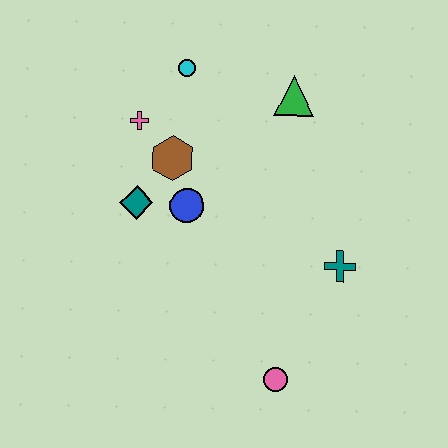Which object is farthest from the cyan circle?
The pink circle is farthest from the cyan circle.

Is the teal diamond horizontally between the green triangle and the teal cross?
No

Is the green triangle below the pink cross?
No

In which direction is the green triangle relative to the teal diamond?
The green triangle is to the right of the teal diamond.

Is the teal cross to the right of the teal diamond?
Yes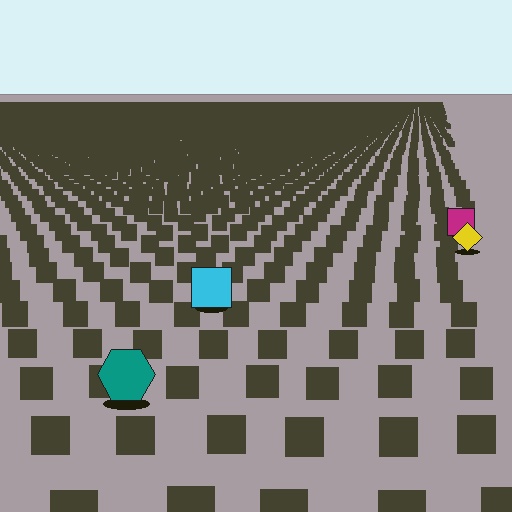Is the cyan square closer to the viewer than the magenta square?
Yes. The cyan square is closer — you can tell from the texture gradient: the ground texture is coarser near it.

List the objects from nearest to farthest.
From nearest to farthest: the teal hexagon, the cyan square, the yellow diamond, the magenta square.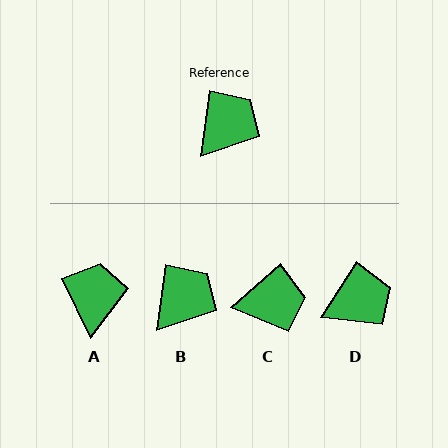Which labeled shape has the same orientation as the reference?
B.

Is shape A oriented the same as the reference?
No, it is off by about 34 degrees.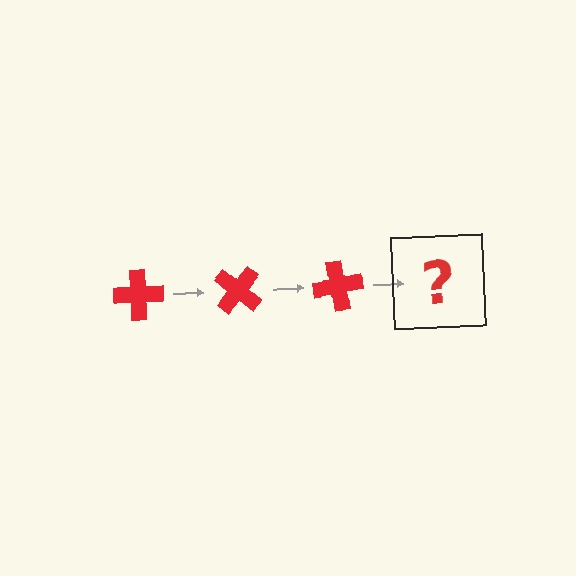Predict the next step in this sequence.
The next step is a red cross rotated 120 degrees.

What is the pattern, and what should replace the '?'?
The pattern is that the cross rotates 40 degrees each step. The '?' should be a red cross rotated 120 degrees.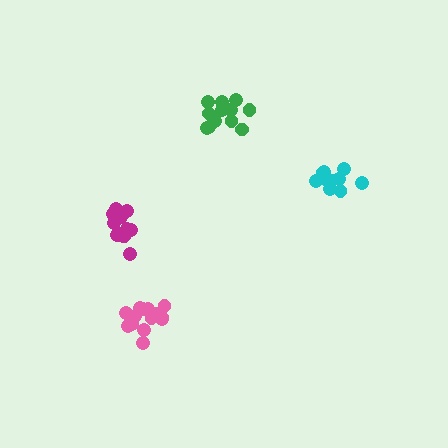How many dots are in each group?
Group 1: 10 dots, Group 2: 12 dots, Group 3: 14 dots, Group 4: 14 dots (50 total).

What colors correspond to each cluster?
The clusters are colored: cyan, green, pink, magenta.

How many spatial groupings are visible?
There are 4 spatial groupings.